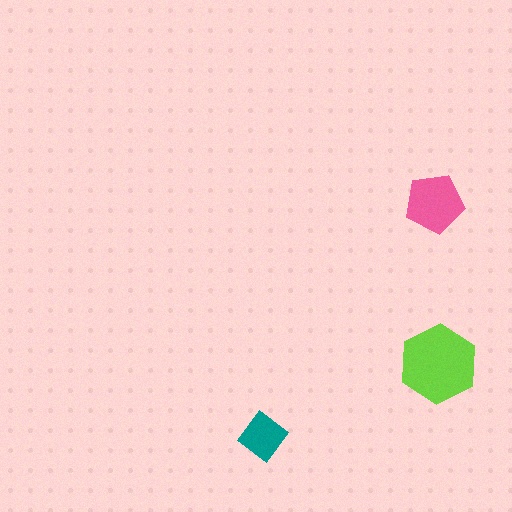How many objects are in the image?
There are 3 objects in the image.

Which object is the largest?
The lime hexagon.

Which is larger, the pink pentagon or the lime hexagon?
The lime hexagon.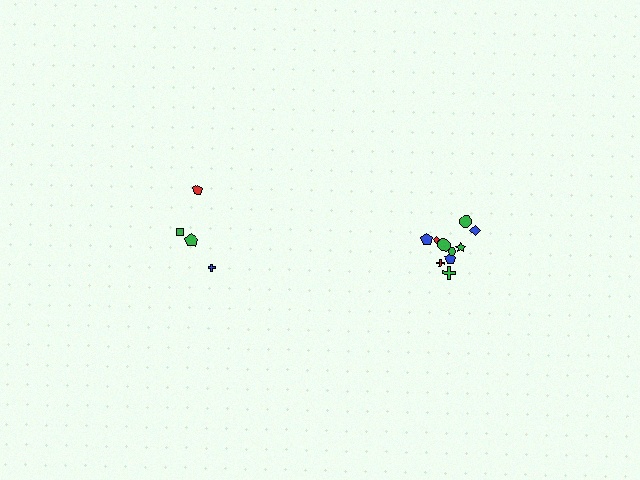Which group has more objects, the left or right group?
The right group.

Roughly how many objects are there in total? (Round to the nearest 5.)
Roughly 15 objects in total.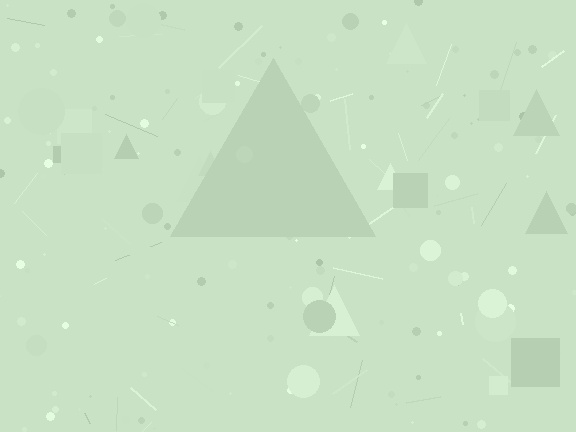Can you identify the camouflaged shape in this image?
The camouflaged shape is a triangle.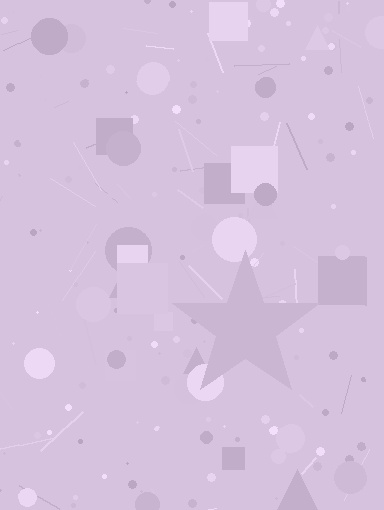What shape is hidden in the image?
A star is hidden in the image.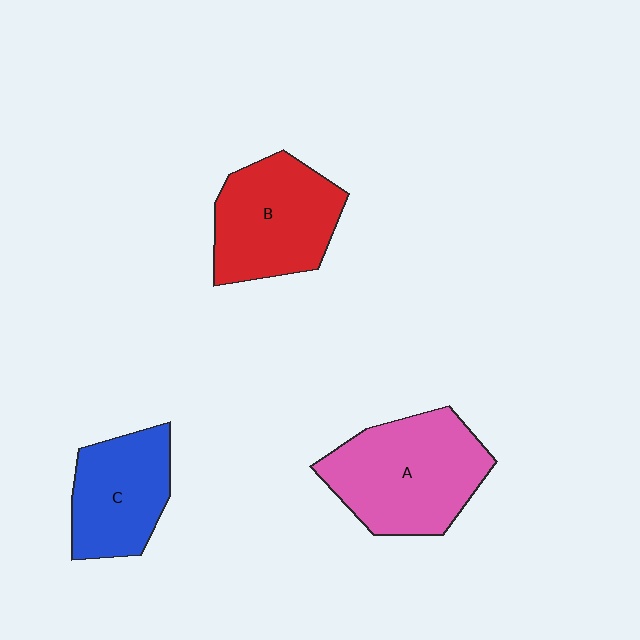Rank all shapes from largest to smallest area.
From largest to smallest: A (pink), B (red), C (blue).